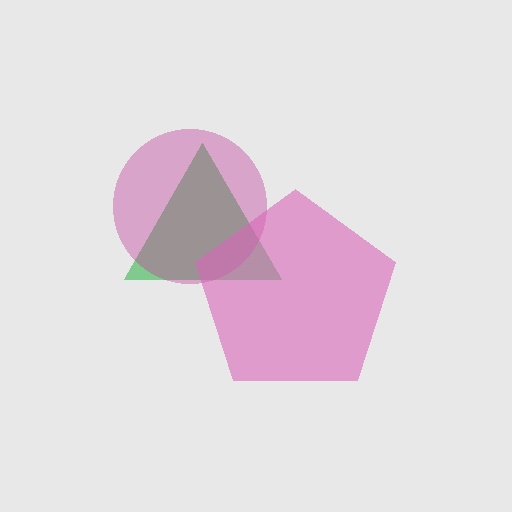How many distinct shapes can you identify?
There are 3 distinct shapes: a green triangle, a magenta circle, a pink pentagon.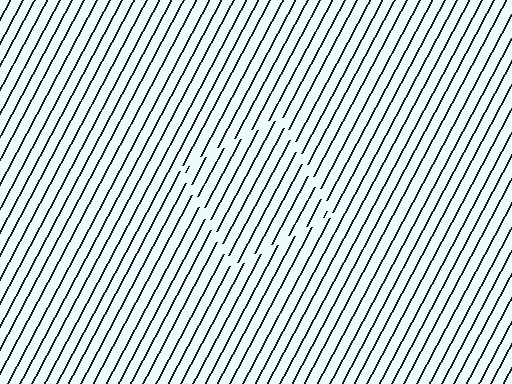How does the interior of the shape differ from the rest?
The interior of the shape contains the same grating, shifted by half a period — the contour is defined by the phase discontinuity where line-ends from the inner and outer gratings abut.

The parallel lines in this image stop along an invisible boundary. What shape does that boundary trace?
An illusory square. The interior of the shape contains the same grating, shifted by half a period — the contour is defined by the phase discontinuity where line-ends from the inner and outer gratings abut.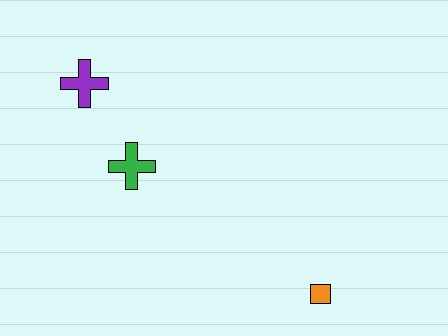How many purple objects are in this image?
There is 1 purple object.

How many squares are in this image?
There is 1 square.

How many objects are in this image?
There are 3 objects.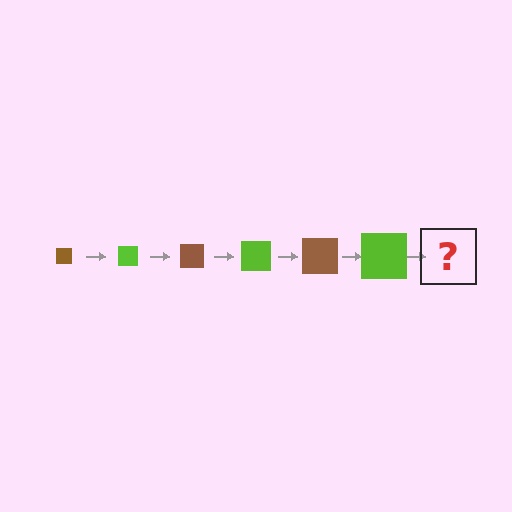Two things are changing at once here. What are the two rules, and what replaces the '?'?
The two rules are that the square grows larger each step and the color cycles through brown and lime. The '?' should be a brown square, larger than the previous one.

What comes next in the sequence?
The next element should be a brown square, larger than the previous one.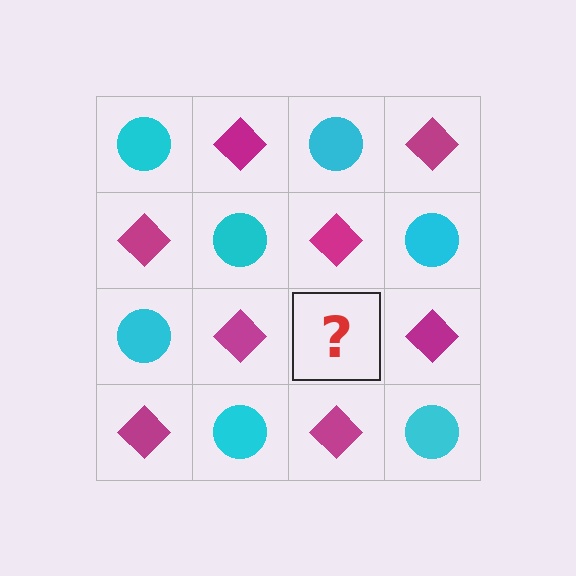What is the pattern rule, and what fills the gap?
The rule is that it alternates cyan circle and magenta diamond in a checkerboard pattern. The gap should be filled with a cyan circle.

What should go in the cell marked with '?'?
The missing cell should contain a cyan circle.